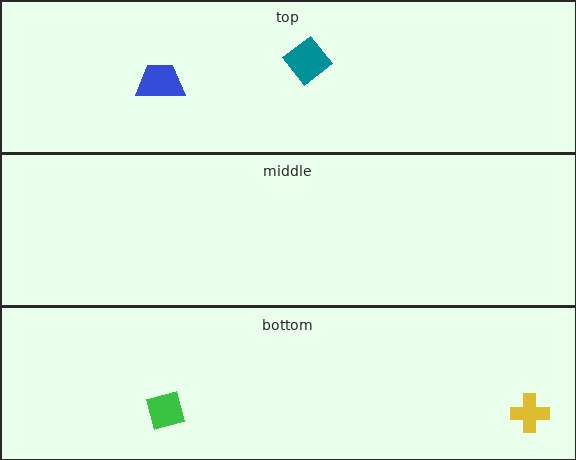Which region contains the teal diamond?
The top region.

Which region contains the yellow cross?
The bottom region.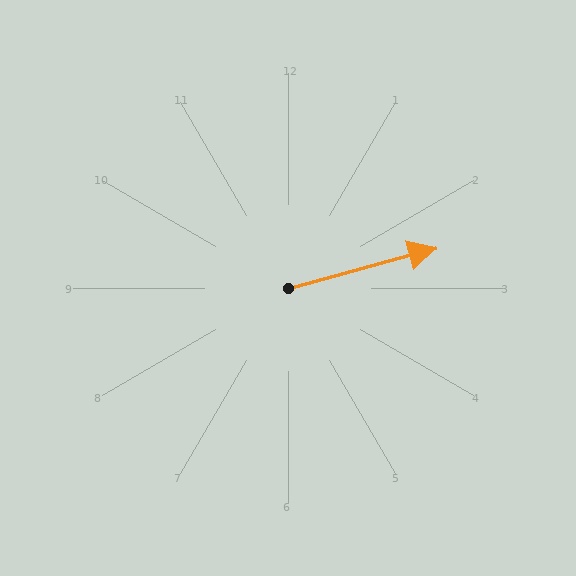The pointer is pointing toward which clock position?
Roughly 2 o'clock.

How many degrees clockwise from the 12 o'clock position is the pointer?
Approximately 75 degrees.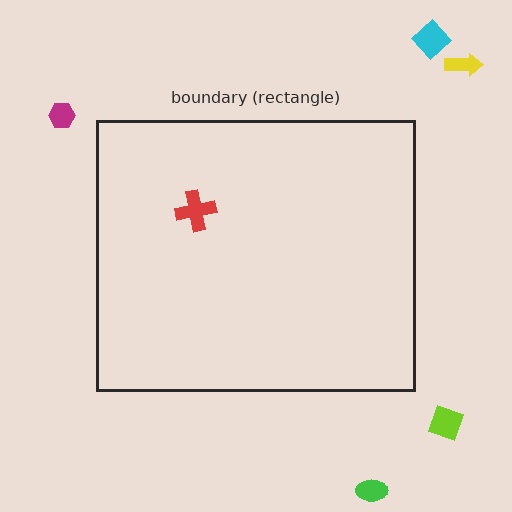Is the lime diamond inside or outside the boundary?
Outside.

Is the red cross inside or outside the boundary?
Inside.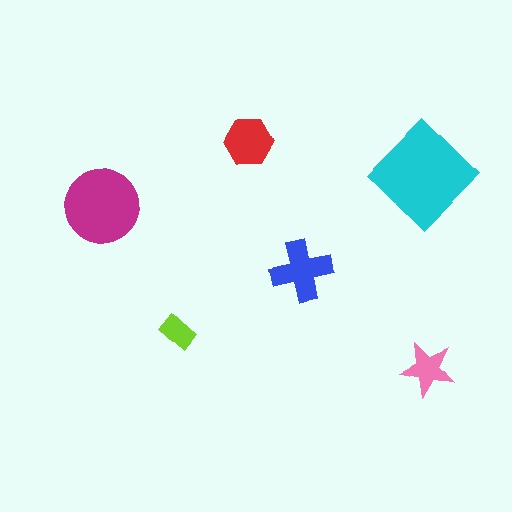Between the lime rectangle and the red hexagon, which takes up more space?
The red hexagon.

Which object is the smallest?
The lime rectangle.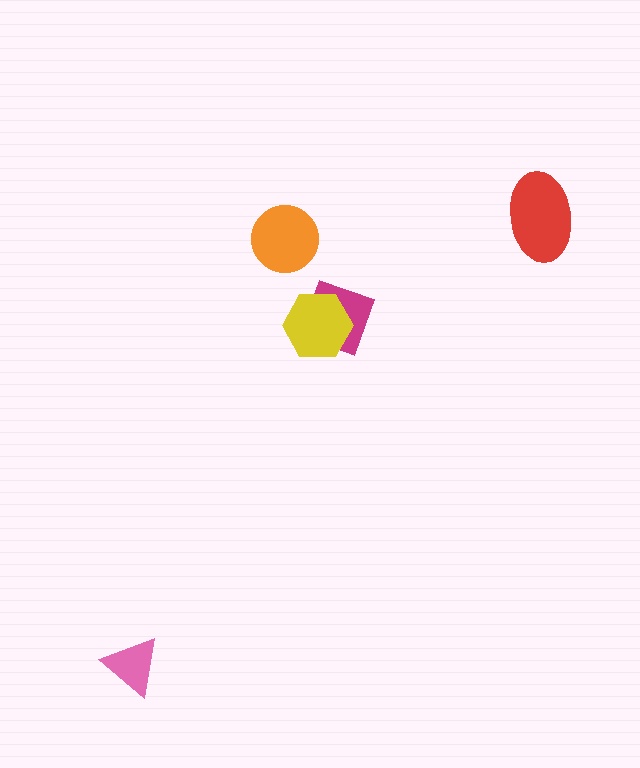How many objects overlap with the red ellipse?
0 objects overlap with the red ellipse.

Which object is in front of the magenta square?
The yellow hexagon is in front of the magenta square.